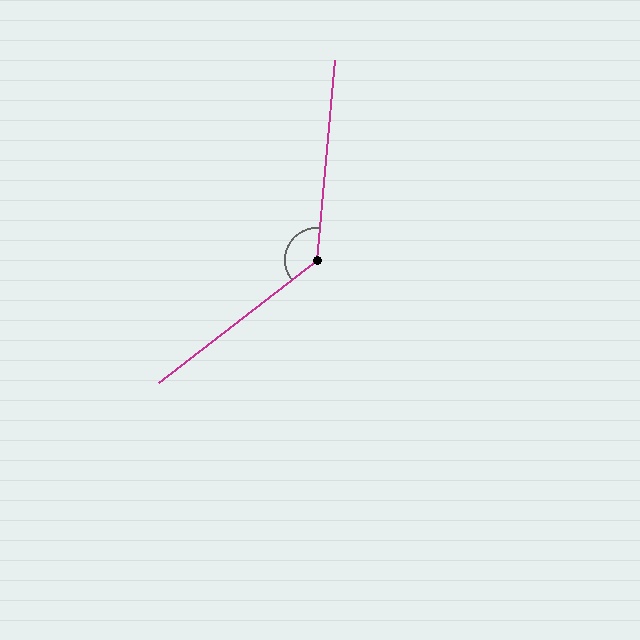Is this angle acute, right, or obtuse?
It is obtuse.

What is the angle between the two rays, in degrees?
Approximately 133 degrees.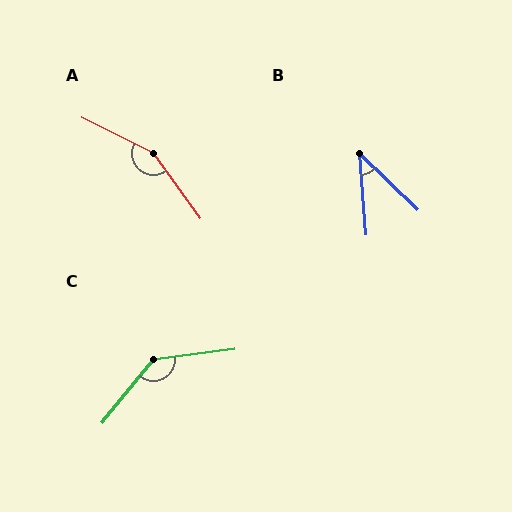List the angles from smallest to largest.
B (42°), C (137°), A (152°).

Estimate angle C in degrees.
Approximately 137 degrees.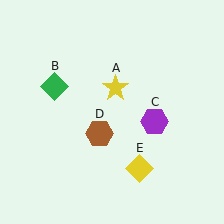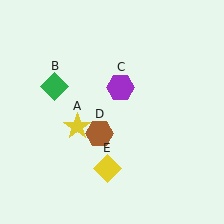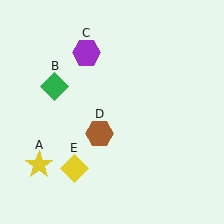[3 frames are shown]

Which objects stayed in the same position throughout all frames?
Green diamond (object B) and brown hexagon (object D) remained stationary.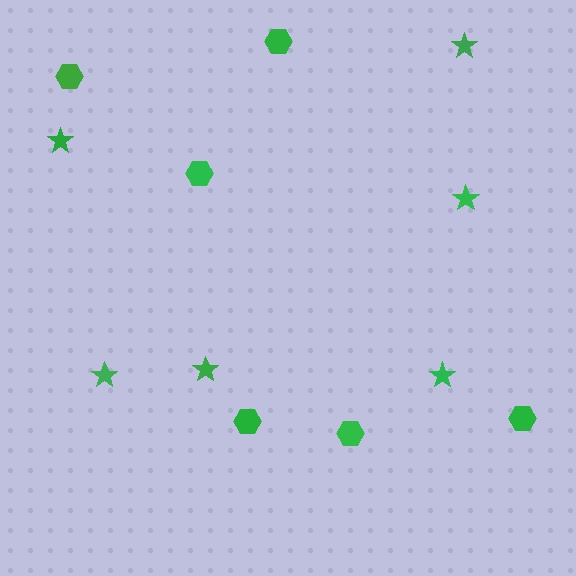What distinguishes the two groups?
There are 2 groups: one group of stars (6) and one group of hexagons (6).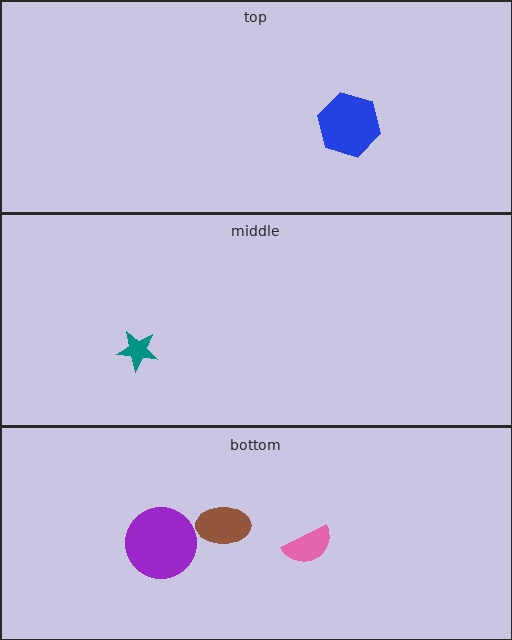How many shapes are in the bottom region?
3.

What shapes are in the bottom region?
The purple circle, the pink semicircle, the brown ellipse.